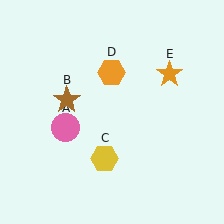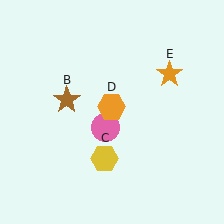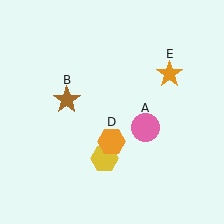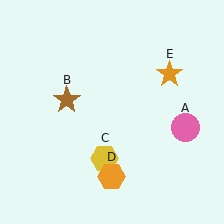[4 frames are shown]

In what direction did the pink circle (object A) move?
The pink circle (object A) moved right.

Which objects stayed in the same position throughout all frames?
Brown star (object B) and yellow hexagon (object C) and orange star (object E) remained stationary.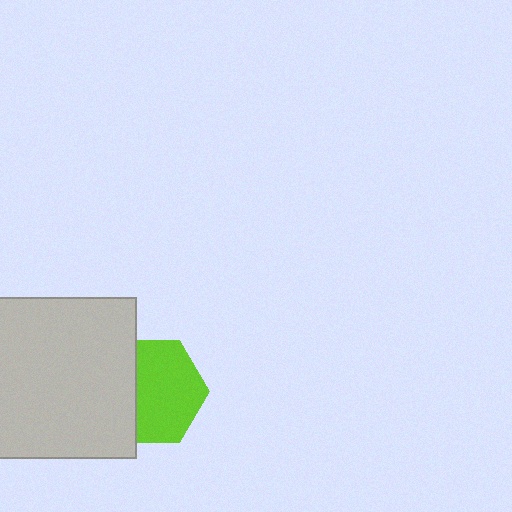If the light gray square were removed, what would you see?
You would see the complete lime hexagon.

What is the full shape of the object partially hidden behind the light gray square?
The partially hidden object is a lime hexagon.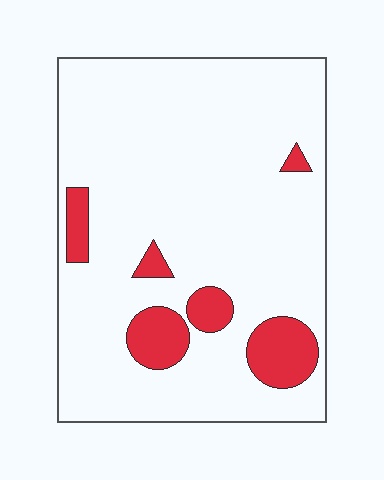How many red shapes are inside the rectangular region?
6.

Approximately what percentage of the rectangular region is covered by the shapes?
Approximately 10%.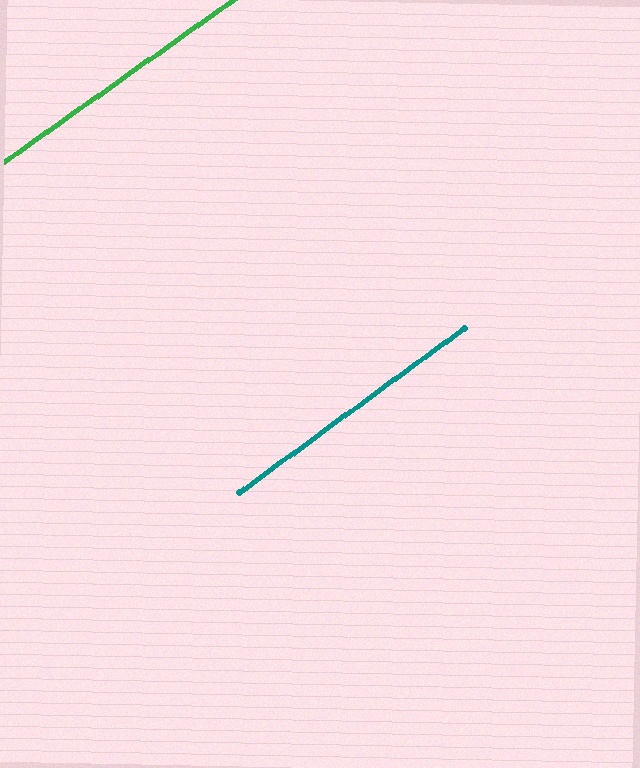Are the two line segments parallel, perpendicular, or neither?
Parallel — their directions differ by only 1.0°.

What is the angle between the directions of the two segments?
Approximately 1 degree.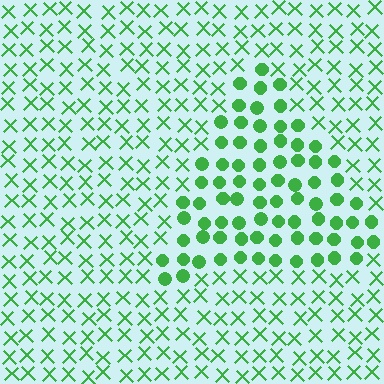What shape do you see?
I see a triangle.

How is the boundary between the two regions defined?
The boundary is defined by a change in element shape: circles inside vs. X marks outside. All elements share the same color and spacing.